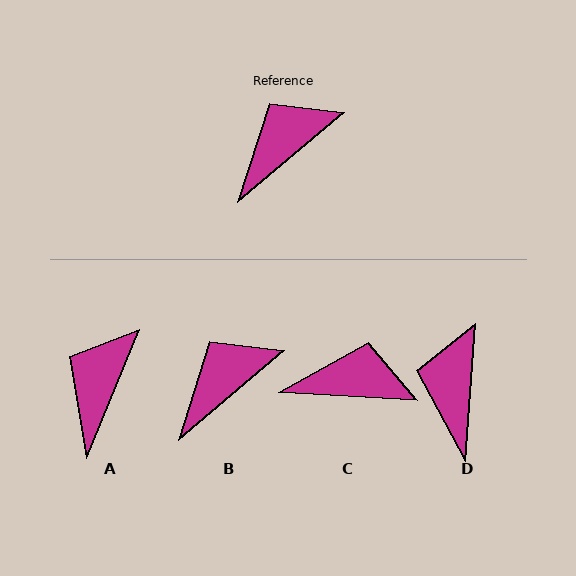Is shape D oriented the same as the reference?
No, it is off by about 46 degrees.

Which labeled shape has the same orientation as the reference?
B.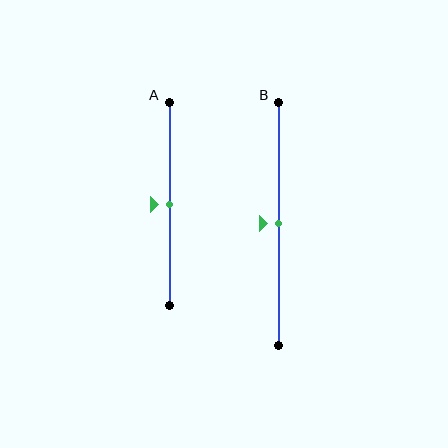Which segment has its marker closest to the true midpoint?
Segment A has its marker closest to the true midpoint.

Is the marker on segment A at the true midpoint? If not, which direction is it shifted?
Yes, the marker on segment A is at the true midpoint.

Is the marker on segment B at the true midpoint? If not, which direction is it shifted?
Yes, the marker on segment B is at the true midpoint.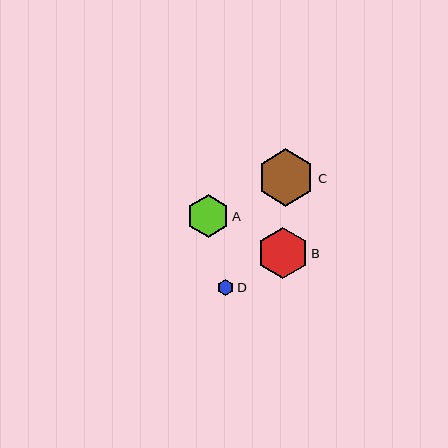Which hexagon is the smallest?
Hexagon D is the smallest with a size of approximately 17 pixels.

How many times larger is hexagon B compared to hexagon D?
Hexagon B is approximately 3.1 times the size of hexagon D.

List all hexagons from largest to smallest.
From largest to smallest: C, B, A, D.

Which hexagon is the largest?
Hexagon C is the largest with a size of approximately 57 pixels.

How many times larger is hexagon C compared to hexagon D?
Hexagon C is approximately 3.5 times the size of hexagon D.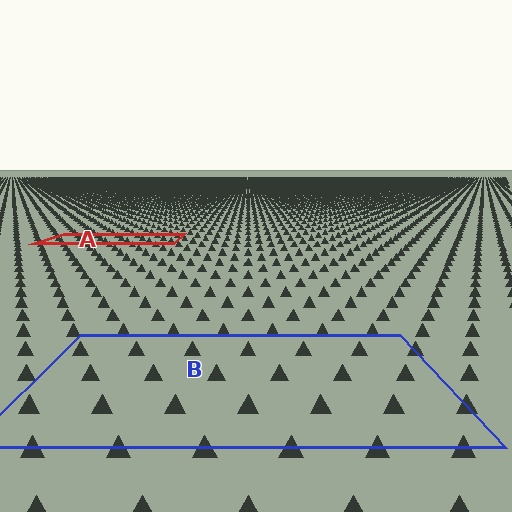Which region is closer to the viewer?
Region B is closer. The texture elements there are larger and more spread out.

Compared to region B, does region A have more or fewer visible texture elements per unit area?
Region A has more texture elements per unit area — they are packed more densely because it is farther away.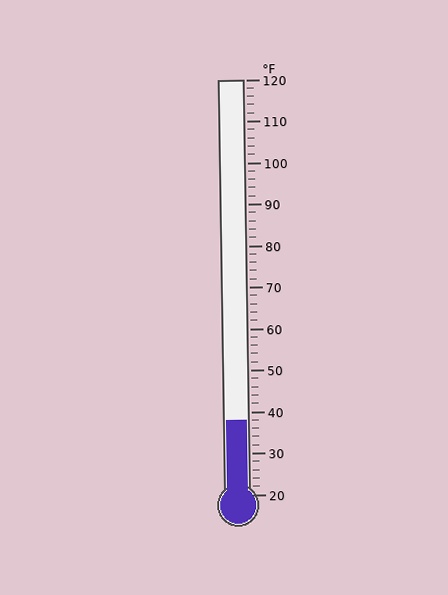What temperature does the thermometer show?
The thermometer shows approximately 38°F.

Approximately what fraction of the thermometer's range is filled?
The thermometer is filled to approximately 20% of its range.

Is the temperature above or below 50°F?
The temperature is below 50°F.